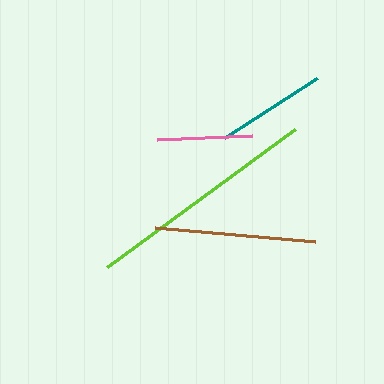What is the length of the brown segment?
The brown segment is approximately 161 pixels long.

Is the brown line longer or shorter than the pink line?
The brown line is longer than the pink line.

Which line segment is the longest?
The lime line is the longest at approximately 233 pixels.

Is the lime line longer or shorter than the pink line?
The lime line is longer than the pink line.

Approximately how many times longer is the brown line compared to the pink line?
The brown line is approximately 1.7 times the length of the pink line.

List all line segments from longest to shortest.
From longest to shortest: lime, brown, teal, pink.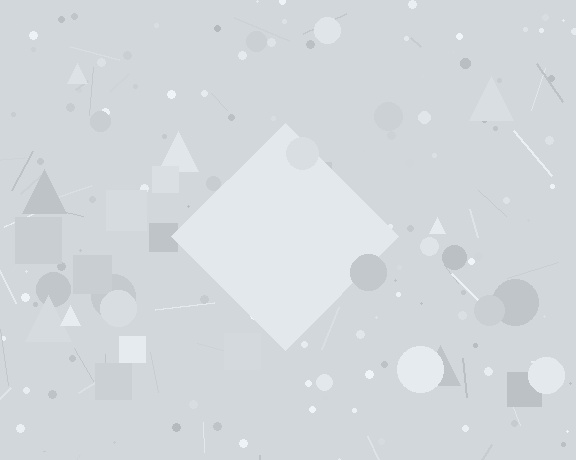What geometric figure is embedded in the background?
A diamond is embedded in the background.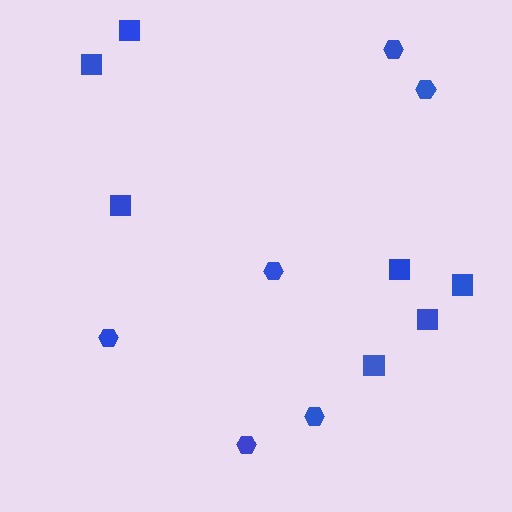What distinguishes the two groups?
There are 2 groups: one group of hexagons (6) and one group of squares (7).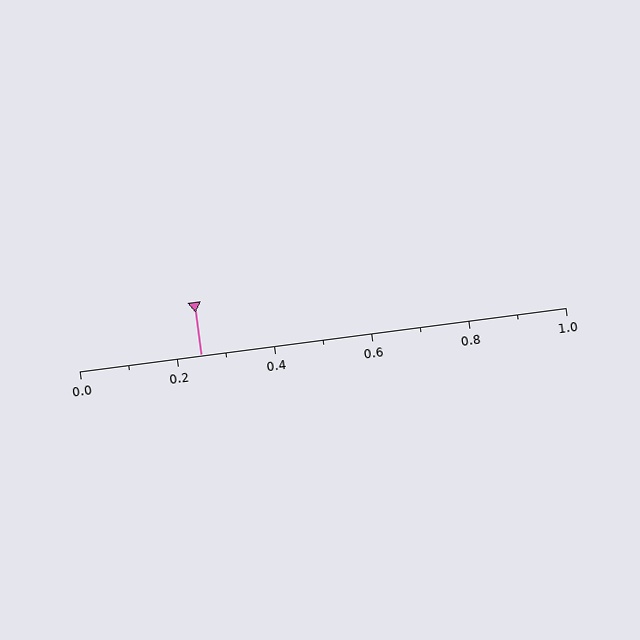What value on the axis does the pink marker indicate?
The marker indicates approximately 0.25.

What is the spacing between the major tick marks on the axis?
The major ticks are spaced 0.2 apart.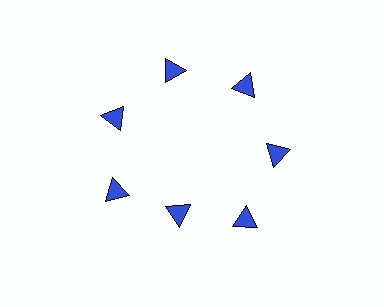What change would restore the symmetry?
The symmetry would be restored by moving it outward, back onto the ring so that all 7 triangles sit at equal angles and equal distance from the center.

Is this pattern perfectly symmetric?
No. The 7 blue triangles are arranged in a ring, but one element near the 6 o'clock position is pulled inward toward the center, breaking the 7-fold rotational symmetry.